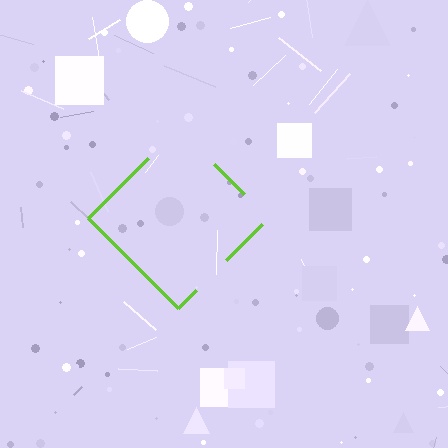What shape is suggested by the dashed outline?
The dashed outline suggests a diamond.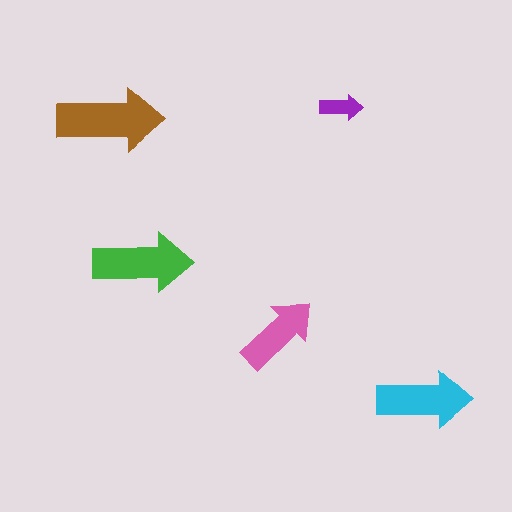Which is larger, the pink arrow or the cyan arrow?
The cyan one.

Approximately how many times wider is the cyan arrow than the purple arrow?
About 2 times wider.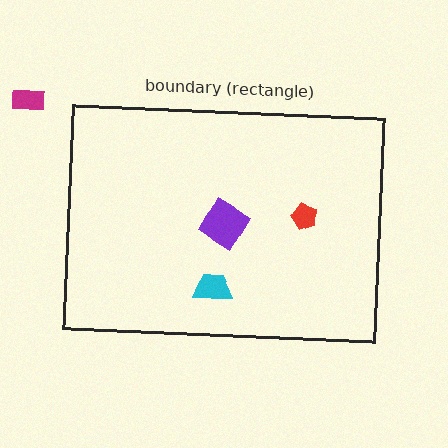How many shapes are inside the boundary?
3 inside, 1 outside.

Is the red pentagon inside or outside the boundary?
Inside.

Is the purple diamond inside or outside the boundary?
Inside.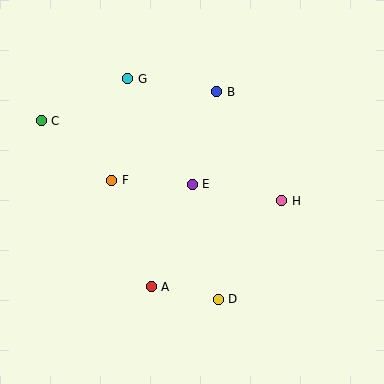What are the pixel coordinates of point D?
Point D is at (218, 299).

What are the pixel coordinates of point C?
Point C is at (41, 121).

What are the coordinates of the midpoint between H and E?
The midpoint between H and E is at (237, 193).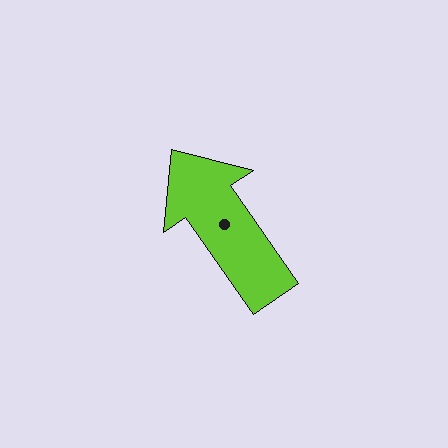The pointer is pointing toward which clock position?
Roughly 11 o'clock.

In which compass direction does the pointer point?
Northwest.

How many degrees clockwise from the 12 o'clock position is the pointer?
Approximately 325 degrees.